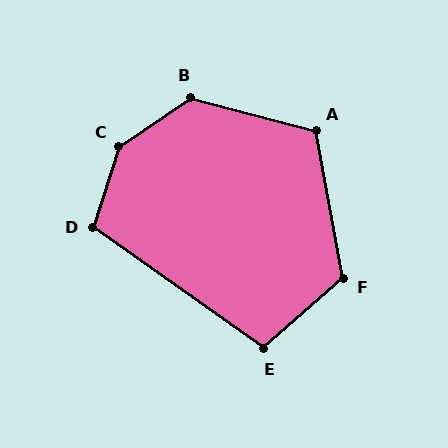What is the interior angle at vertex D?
Approximately 108 degrees (obtuse).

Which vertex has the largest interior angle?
C, at approximately 142 degrees.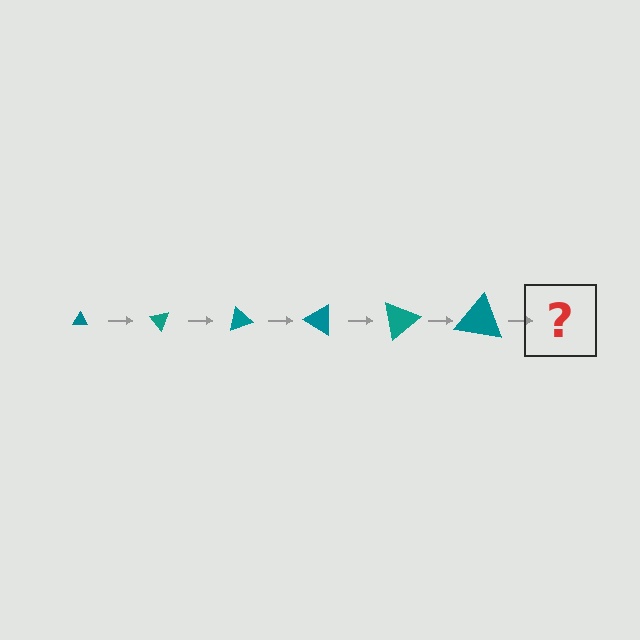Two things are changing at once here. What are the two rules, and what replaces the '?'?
The two rules are that the triangle grows larger each step and it rotates 50 degrees each step. The '?' should be a triangle, larger than the previous one and rotated 300 degrees from the start.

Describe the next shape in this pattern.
It should be a triangle, larger than the previous one and rotated 300 degrees from the start.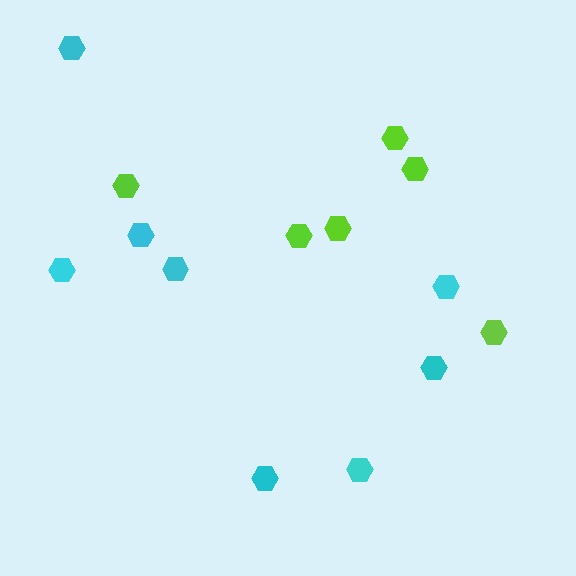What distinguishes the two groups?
There are 2 groups: one group of cyan hexagons (8) and one group of lime hexagons (6).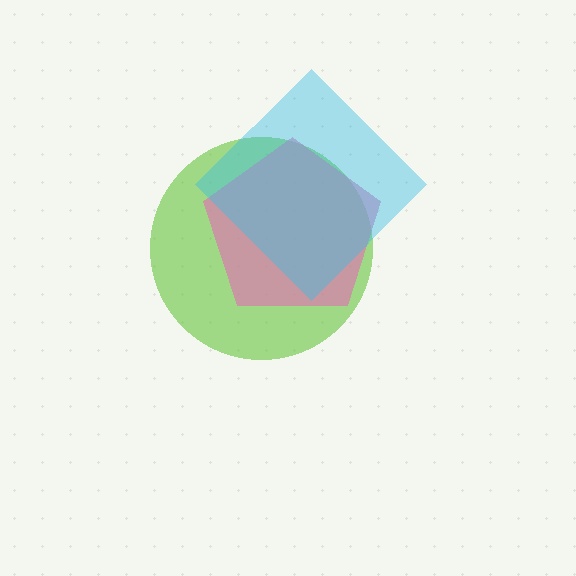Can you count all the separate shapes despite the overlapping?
Yes, there are 3 separate shapes.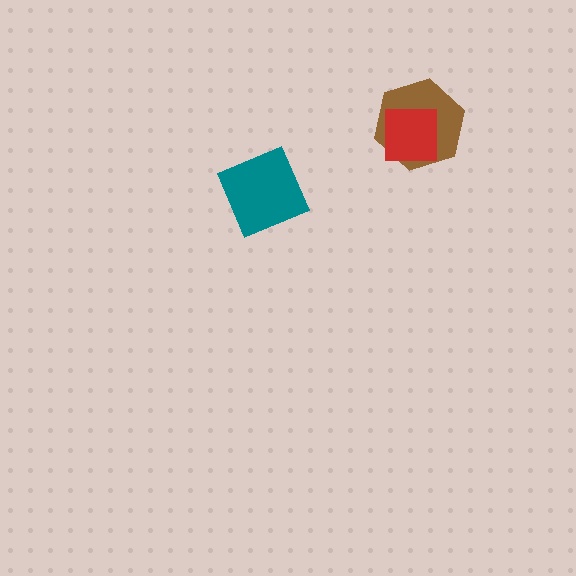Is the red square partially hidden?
No, no other shape covers it.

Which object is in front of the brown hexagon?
The red square is in front of the brown hexagon.